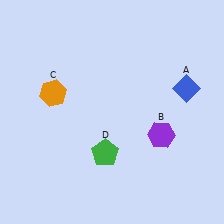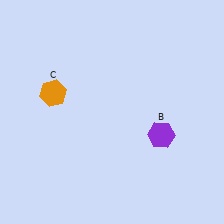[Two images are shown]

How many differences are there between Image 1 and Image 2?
There are 2 differences between the two images.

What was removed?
The green pentagon (D), the blue diamond (A) were removed in Image 2.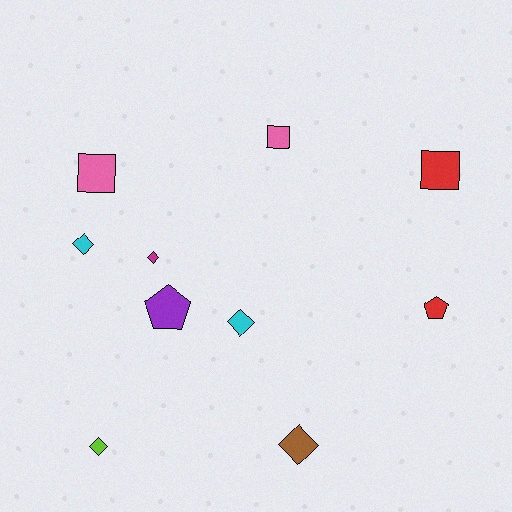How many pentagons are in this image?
There are 2 pentagons.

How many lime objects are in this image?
There is 1 lime object.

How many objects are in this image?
There are 10 objects.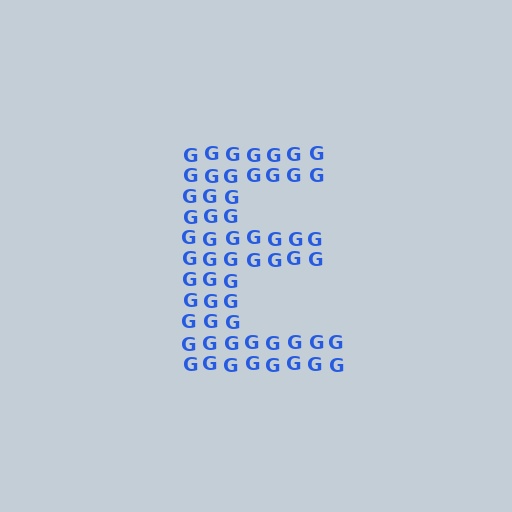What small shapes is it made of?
It is made of small letter G's.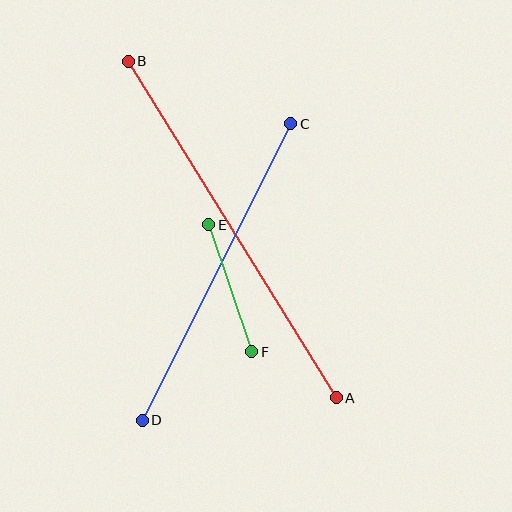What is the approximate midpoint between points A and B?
The midpoint is at approximately (232, 229) pixels.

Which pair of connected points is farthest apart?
Points A and B are farthest apart.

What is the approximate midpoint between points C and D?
The midpoint is at approximately (216, 272) pixels.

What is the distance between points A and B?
The distance is approximately 395 pixels.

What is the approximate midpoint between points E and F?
The midpoint is at approximately (230, 288) pixels.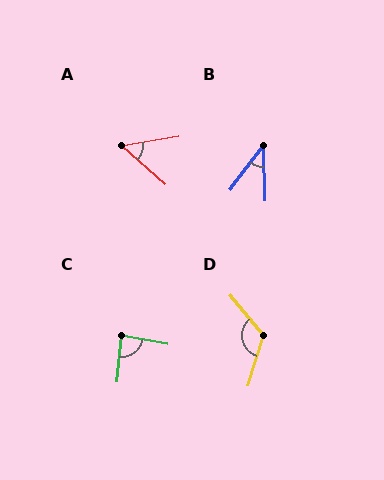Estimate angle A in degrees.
Approximately 51 degrees.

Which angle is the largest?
D, at approximately 123 degrees.